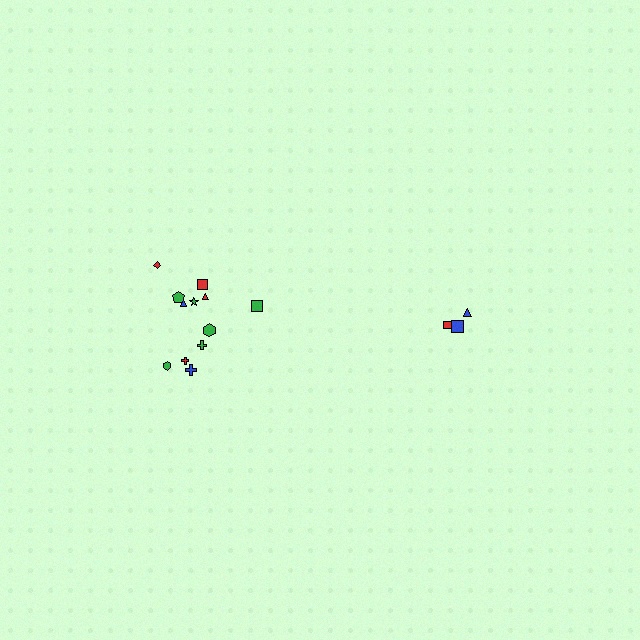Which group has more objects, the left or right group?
The left group.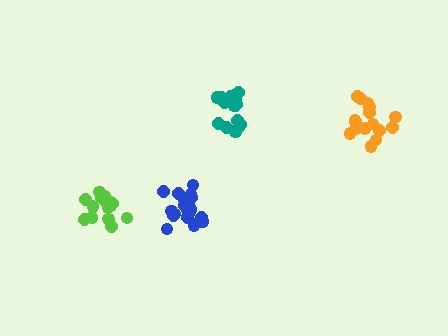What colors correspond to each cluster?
The clusters are colored: orange, blue, teal, lime.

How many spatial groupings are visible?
There are 4 spatial groupings.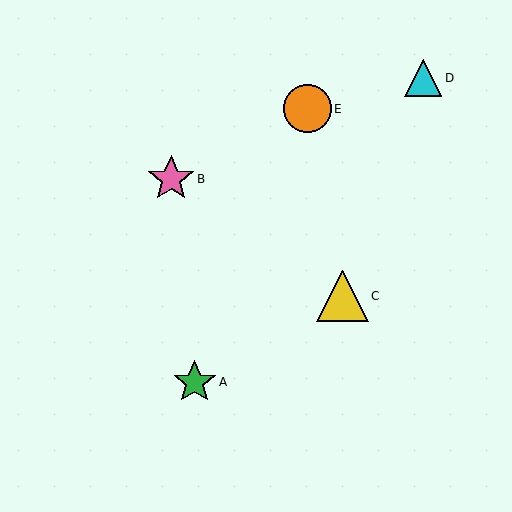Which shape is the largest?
The yellow triangle (labeled C) is the largest.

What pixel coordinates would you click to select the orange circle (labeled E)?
Click at (307, 109) to select the orange circle E.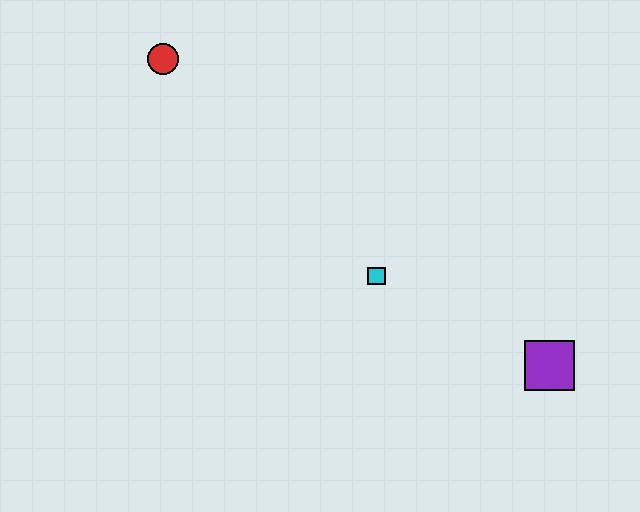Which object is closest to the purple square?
The cyan square is closest to the purple square.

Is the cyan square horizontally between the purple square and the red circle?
Yes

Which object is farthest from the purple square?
The red circle is farthest from the purple square.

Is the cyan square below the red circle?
Yes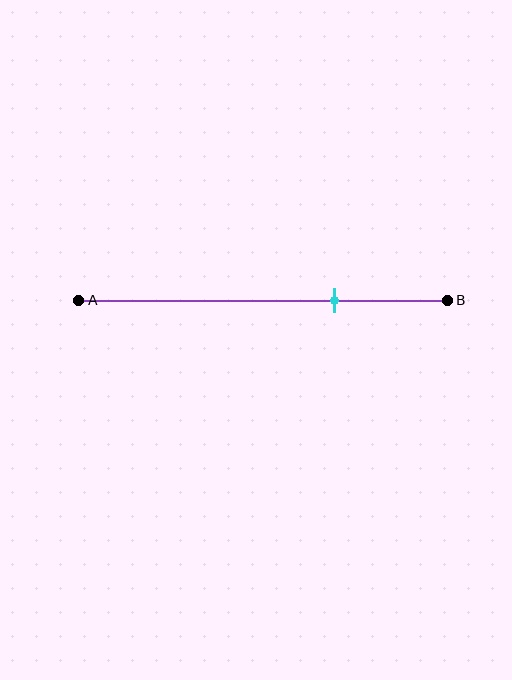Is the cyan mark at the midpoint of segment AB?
No, the mark is at about 70% from A, not at the 50% midpoint.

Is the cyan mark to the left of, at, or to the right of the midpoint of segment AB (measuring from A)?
The cyan mark is to the right of the midpoint of segment AB.